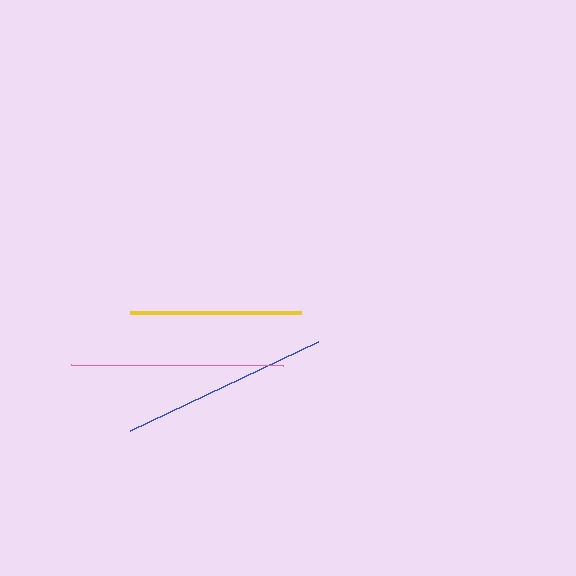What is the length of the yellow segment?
The yellow segment is approximately 171 pixels long.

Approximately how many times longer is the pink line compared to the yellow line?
The pink line is approximately 1.2 times the length of the yellow line.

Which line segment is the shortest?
The yellow line is the shortest at approximately 171 pixels.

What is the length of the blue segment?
The blue segment is approximately 208 pixels long.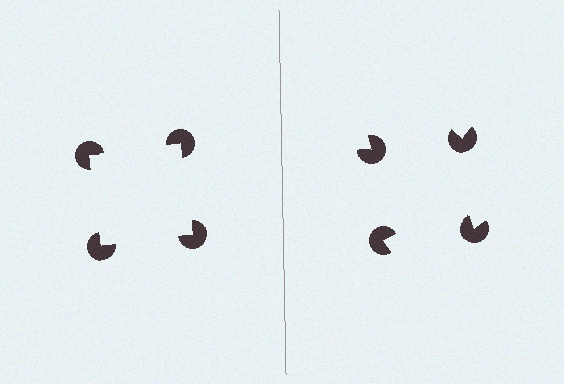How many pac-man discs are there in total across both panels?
8 — 4 on each side.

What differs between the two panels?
The pac-man discs are positioned identically on both sides; only the wedge orientations differ. On the left they align to a square; on the right they are misaligned.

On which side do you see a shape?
An illusory square appears on the left side. On the right side the wedge cuts are rotated, so no coherent shape forms.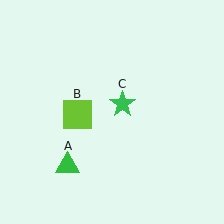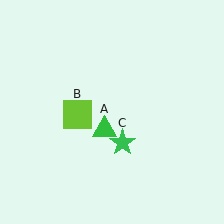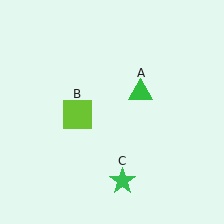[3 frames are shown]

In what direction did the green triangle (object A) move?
The green triangle (object A) moved up and to the right.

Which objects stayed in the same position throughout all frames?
Lime square (object B) remained stationary.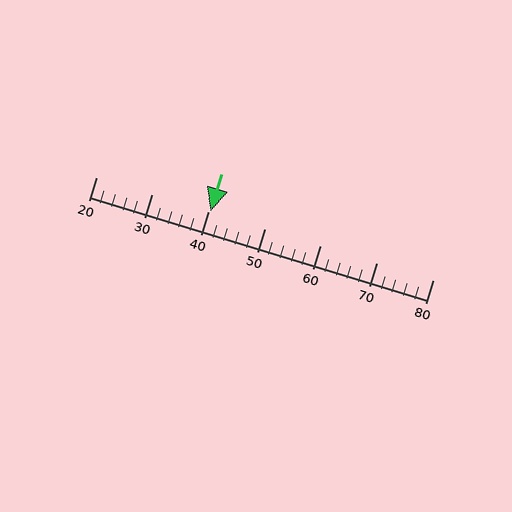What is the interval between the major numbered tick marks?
The major tick marks are spaced 10 units apart.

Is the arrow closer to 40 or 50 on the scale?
The arrow is closer to 40.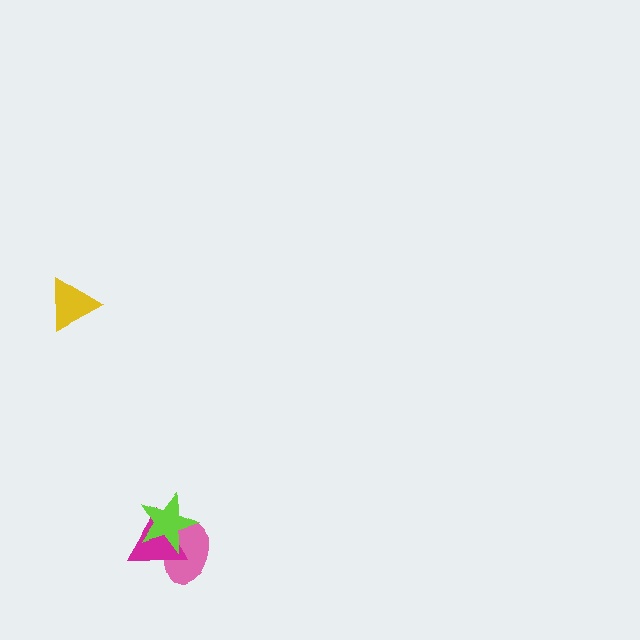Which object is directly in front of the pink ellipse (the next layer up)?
The magenta triangle is directly in front of the pink ellipse.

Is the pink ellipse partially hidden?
Yes, it is partially covered by another shape.